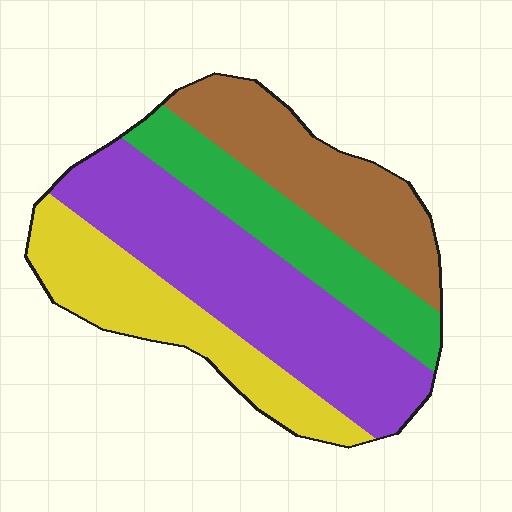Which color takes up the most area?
Purple, at roughly 35%.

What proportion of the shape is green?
Green covers 19% of the shape.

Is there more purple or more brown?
Purple.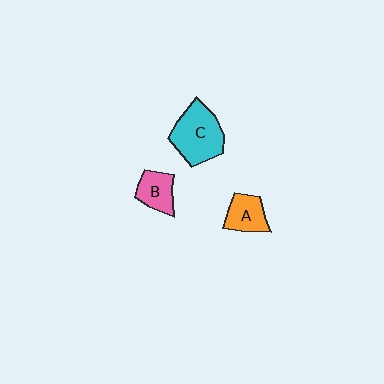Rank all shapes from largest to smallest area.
From largest to smallest: C (cyan), A (orange), B (pink).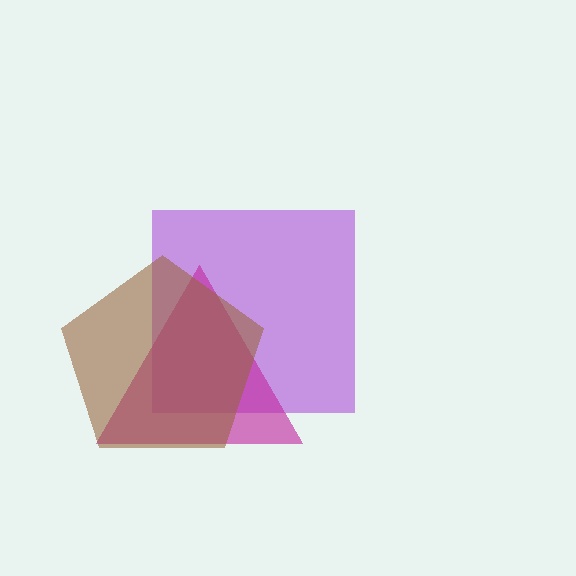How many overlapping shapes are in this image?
There are 3 overlapping shapes in the image.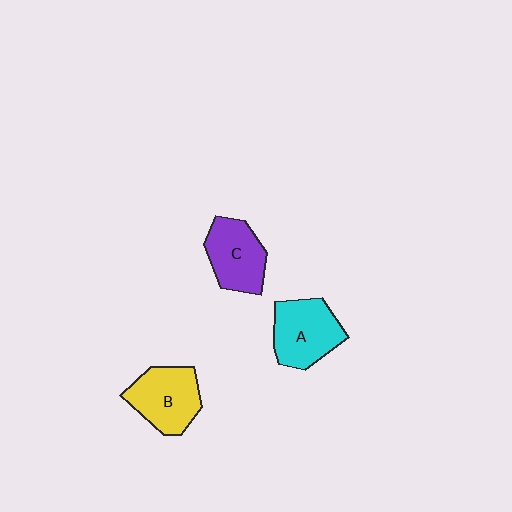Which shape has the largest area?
Shape A (cyan).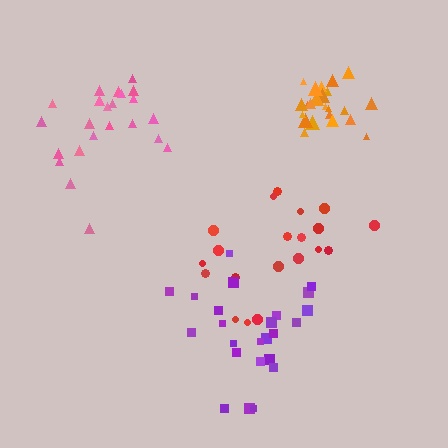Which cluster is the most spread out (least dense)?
Red.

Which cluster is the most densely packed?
Orange.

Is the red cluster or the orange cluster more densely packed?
Orange.